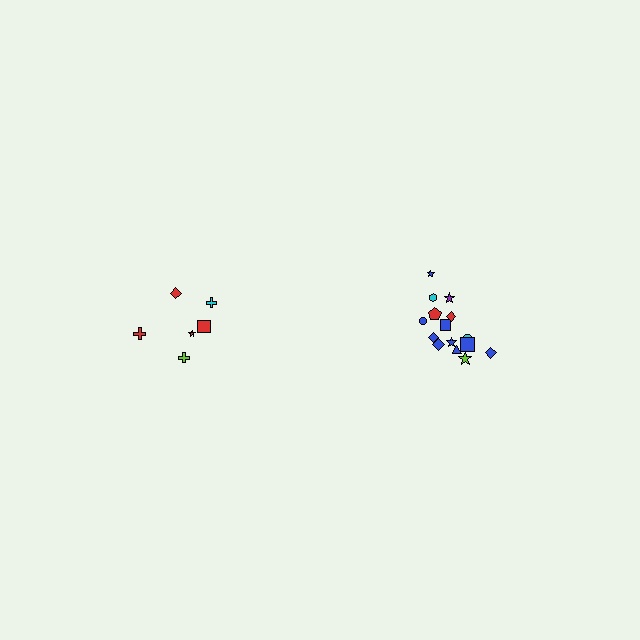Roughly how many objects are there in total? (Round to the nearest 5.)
Roughly 20 objects in total.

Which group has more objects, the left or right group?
The right group.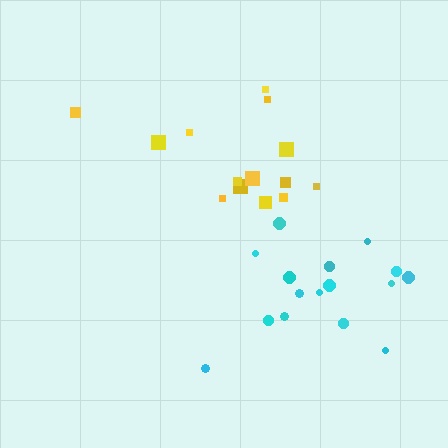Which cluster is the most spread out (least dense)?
Cyan.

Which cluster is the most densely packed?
Yellow.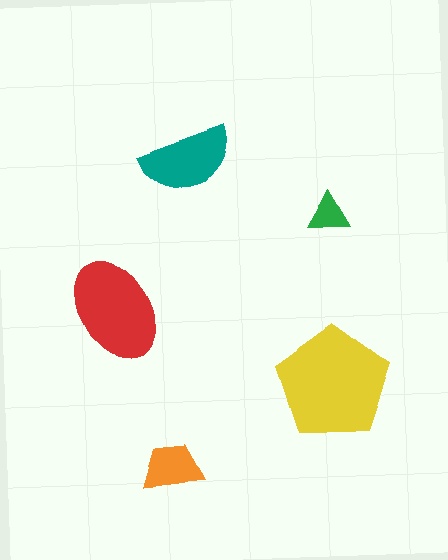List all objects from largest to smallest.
The yellow pentagon, the red ellipse, the teal semicircle, the orange trapezoid, the green triangle.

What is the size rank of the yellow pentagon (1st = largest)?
1st.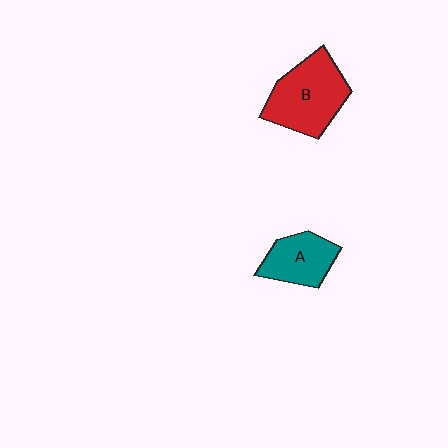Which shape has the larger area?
Shape B (red).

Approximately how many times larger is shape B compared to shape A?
Approximately 1.5 times.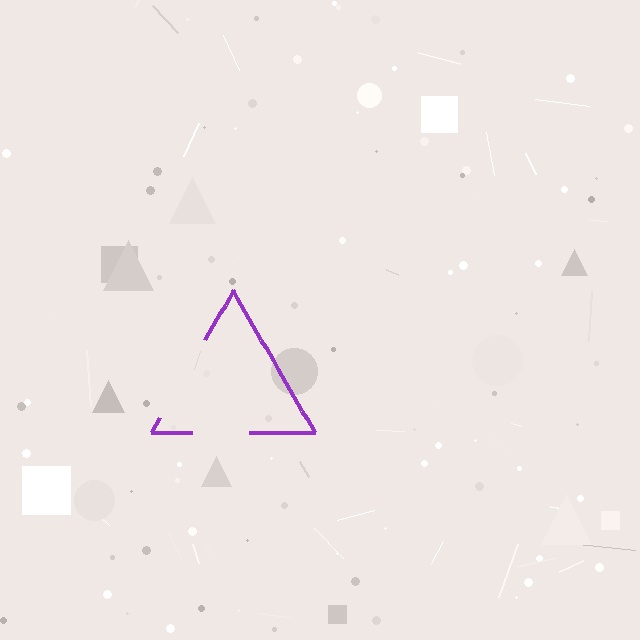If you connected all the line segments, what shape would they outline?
They would outline a triangle.